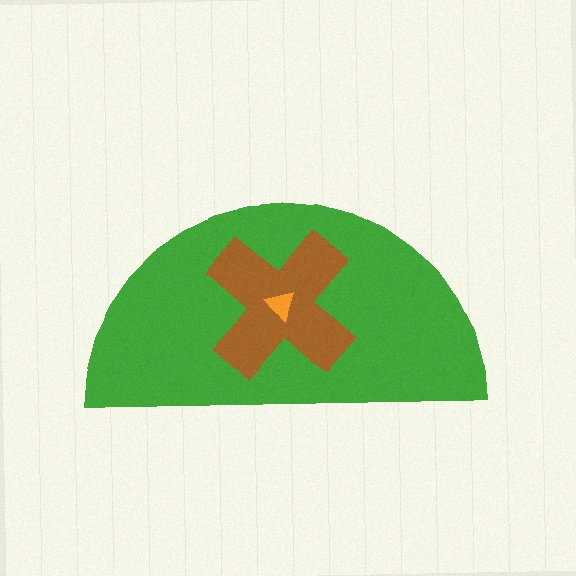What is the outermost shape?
The green semicircle.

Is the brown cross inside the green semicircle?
Yes.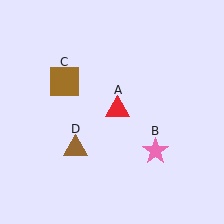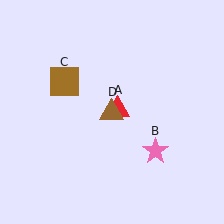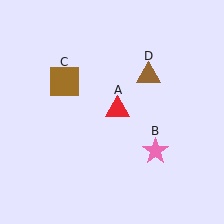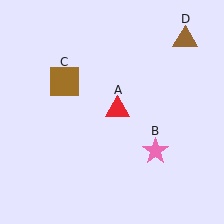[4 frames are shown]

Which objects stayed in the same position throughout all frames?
Red triangle (object A) and pink star (object B) and brown square (object C) remained stationary.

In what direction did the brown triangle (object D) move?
The brown triangle (object D) moved up and to the right.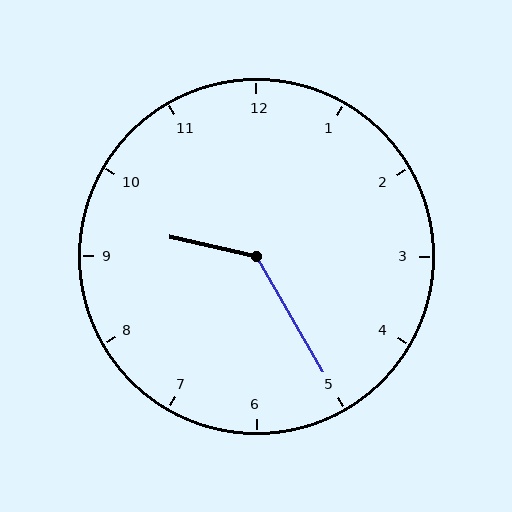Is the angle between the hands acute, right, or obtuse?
It is obtuse.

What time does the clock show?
9:25.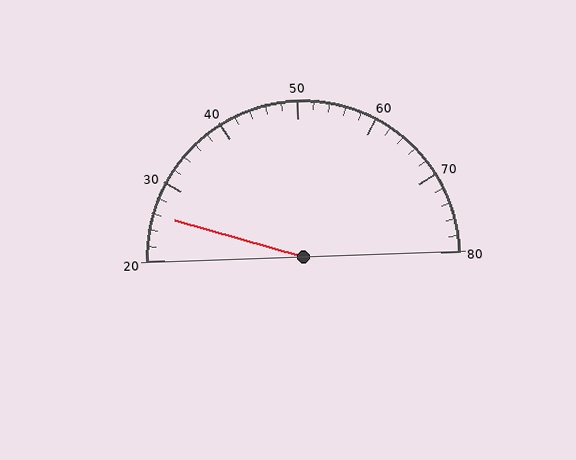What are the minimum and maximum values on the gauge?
The gauge ranges from 20 to 80.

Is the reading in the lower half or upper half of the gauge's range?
The reading is in the lower half of the range (20 to 80).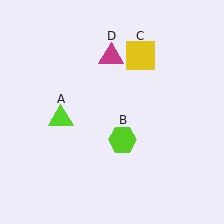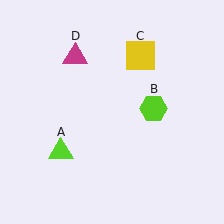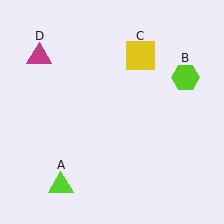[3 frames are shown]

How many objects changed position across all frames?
3 objects changed position: lime triangle (object A), lime hexagon (object B), magenta triangle (object D).